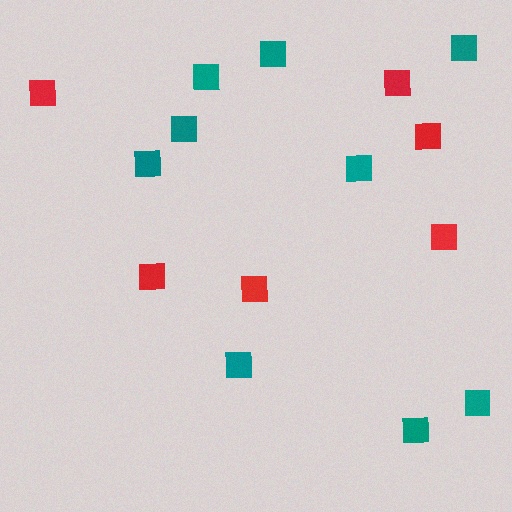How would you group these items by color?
There are 2 groups: one group of red squares (6) and one group of teal squares (9).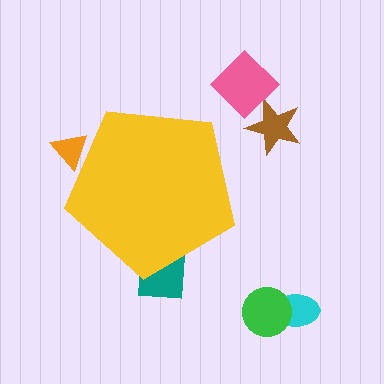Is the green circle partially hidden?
No, the green circle is fully visible.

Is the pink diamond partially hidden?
No, the pink diamond is fully visible.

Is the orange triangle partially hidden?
Yes, the orange triangle is partially hidden behind the yellow pentagon.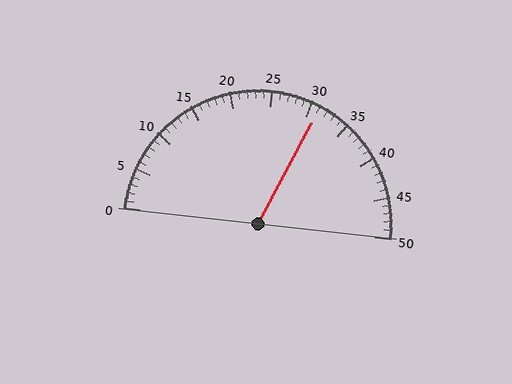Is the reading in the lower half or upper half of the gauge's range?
The reading is in the upper half of the range (0 to 50).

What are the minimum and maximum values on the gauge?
The gauge ranges from 0 to 50.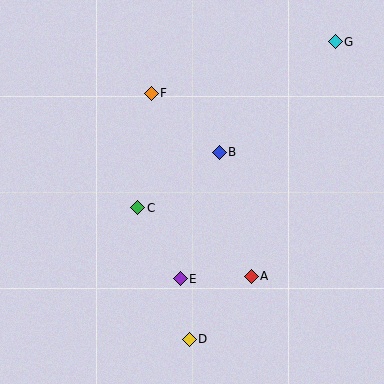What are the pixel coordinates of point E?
Point E is at (180, 279).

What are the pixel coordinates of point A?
Point A is at (251, 276).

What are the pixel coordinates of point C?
Point C is at (138, 208).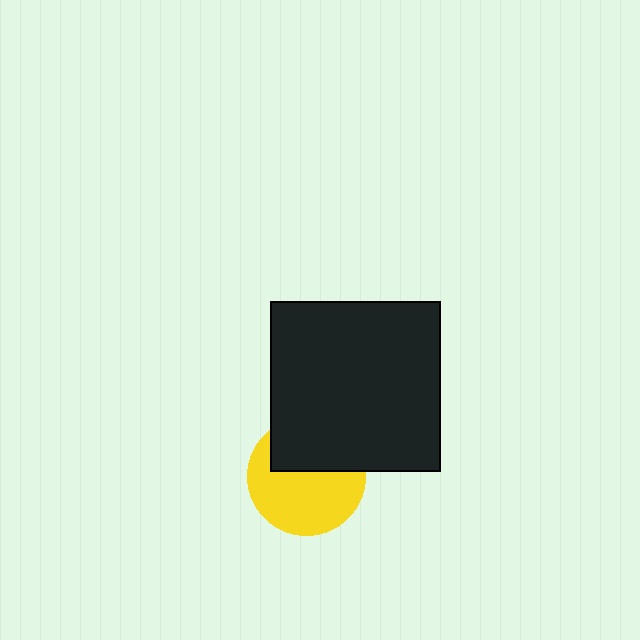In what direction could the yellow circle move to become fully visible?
The yellow circle could move down. That would shift it out from behind the black square entirely.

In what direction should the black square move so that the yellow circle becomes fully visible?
The black square should move up. That is the shortest direction to clear the overlap and leave the yellow circle fully visible.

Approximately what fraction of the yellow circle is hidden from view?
Roughly 39% of the yellow circle is hidden behind the black square.